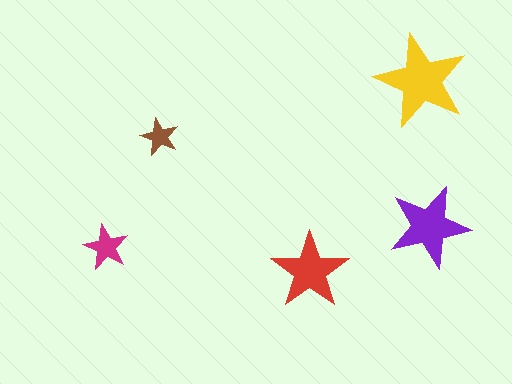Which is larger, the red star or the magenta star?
The red one.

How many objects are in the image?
There are 5 objects in the image.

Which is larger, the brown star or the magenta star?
The magenta one.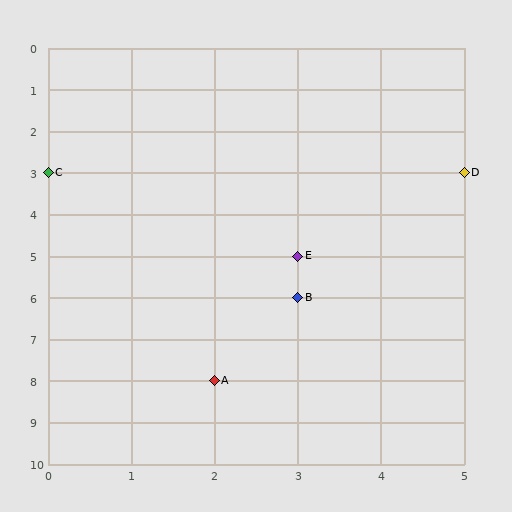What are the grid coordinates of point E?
Point E is at grid coordinates (3, 5).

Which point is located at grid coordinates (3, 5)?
Point E is at (3, 5).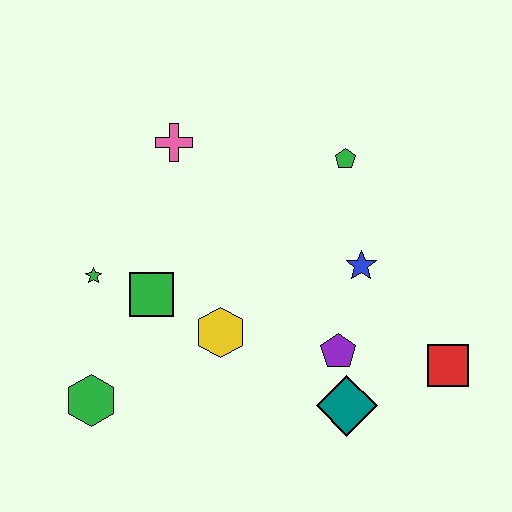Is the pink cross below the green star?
No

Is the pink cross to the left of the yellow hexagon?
Yes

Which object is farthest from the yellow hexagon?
The red square is farthest from the yellow hexagon.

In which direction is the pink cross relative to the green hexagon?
The pink cross is above the green hexagon.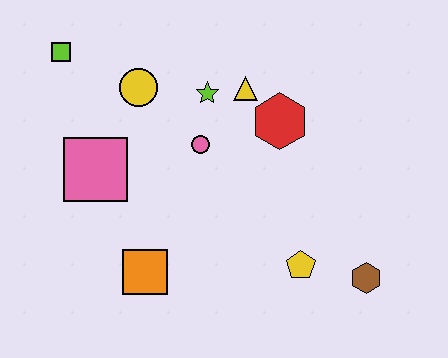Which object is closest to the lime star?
The yellow triangle is closest to the lime star.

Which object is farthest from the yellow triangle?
The brown hexagon is farthest from the yellow triangle.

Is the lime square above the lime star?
Yes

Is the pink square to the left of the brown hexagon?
Yes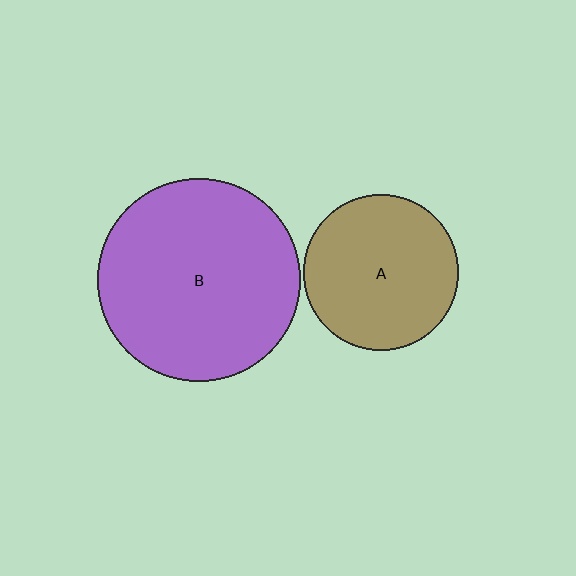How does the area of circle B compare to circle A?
Approximately 1.7 times.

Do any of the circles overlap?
No, none of the circles overlap.